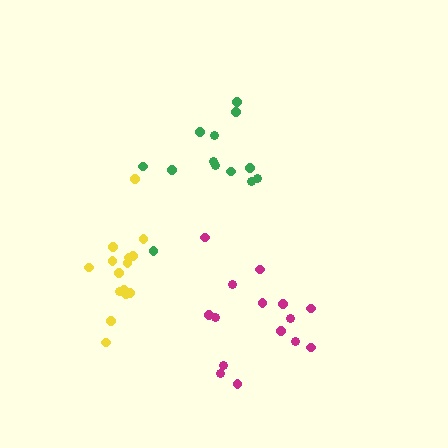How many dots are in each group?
Group 1: 15 dots, Group 2: 13 dots, Group 3: 15 dots (43 total).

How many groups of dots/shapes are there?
There are 3 groups.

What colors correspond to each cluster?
The clusters are colored: yellow, green, magenta.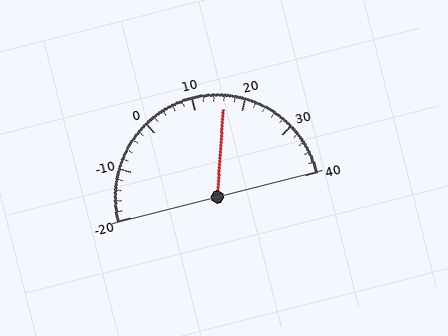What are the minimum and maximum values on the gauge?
The gauge ranges from -20 to 40.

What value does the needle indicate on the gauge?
The needle indicates approximately 16.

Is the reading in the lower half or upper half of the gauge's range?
The reading is in the upper half of the range (-20 to 40).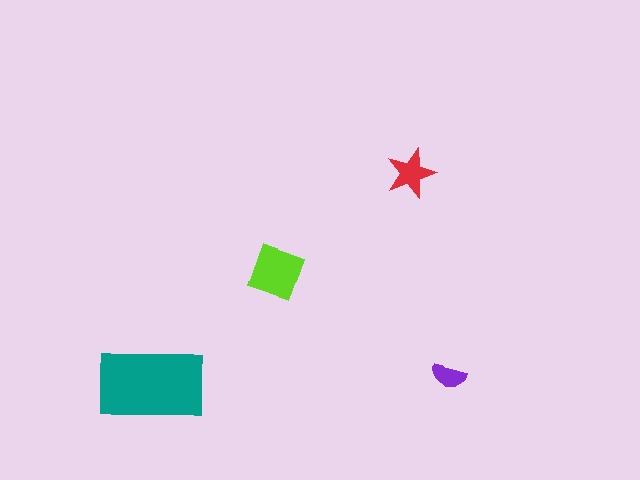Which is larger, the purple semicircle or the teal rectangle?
The teal rectangle.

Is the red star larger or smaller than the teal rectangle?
Smaller.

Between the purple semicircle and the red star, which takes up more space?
The red star.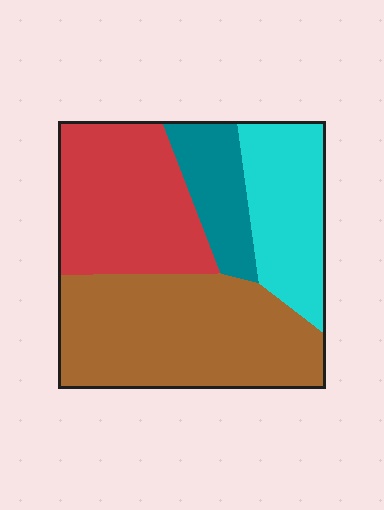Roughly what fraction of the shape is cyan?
Cyan takes up about one fifth (1/5) of the shape.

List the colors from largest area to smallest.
From largest to smallest: brown, red, cyan, teal.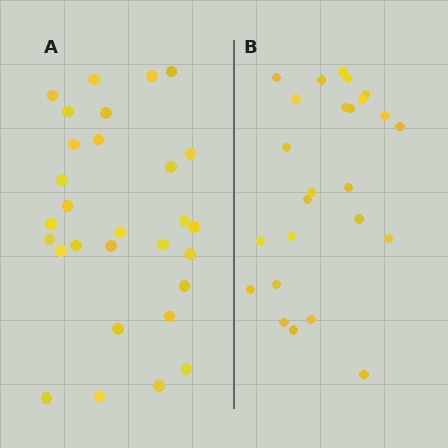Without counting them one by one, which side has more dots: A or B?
Region A (the left region) has more dots.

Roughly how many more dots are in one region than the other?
Region A has about 4 more dots than region B.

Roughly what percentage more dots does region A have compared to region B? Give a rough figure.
About 15% more.